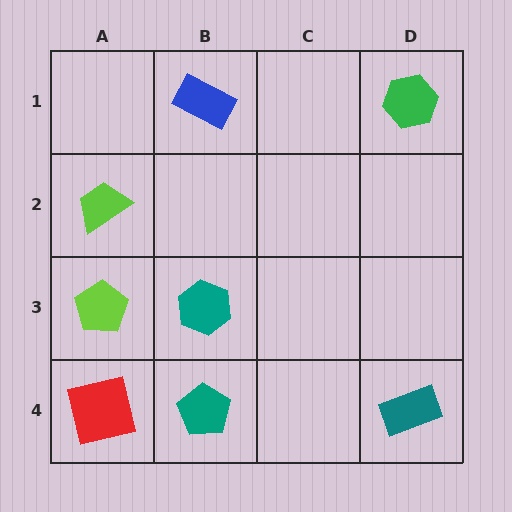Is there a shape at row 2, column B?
No, that cell is empty.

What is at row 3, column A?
A lime pentagon.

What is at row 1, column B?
A blue rectangle.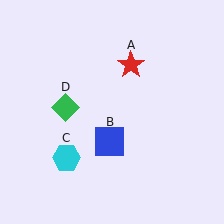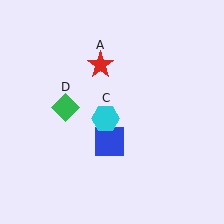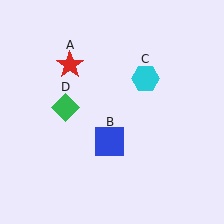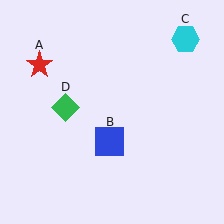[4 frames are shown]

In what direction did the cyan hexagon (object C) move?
The cyan hexagon (object C) moved up and to the right.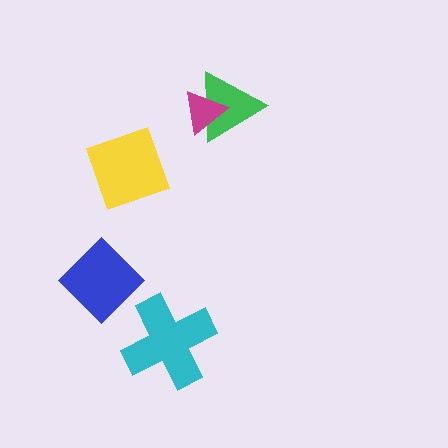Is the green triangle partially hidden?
Yes, it is partially covered by another shape.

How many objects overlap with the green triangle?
1 object overlaps with the green triangle.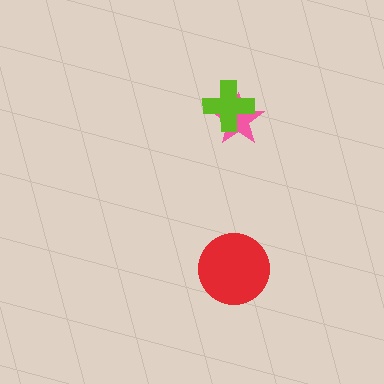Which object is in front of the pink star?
The lime cross is in front of the pink star.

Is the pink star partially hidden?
Yes, it is partially covered by another shape.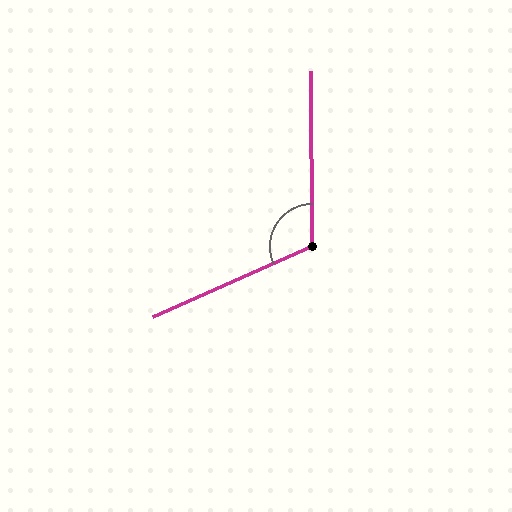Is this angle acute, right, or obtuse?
It is obtuse.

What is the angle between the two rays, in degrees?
Approximately 114 degrees.